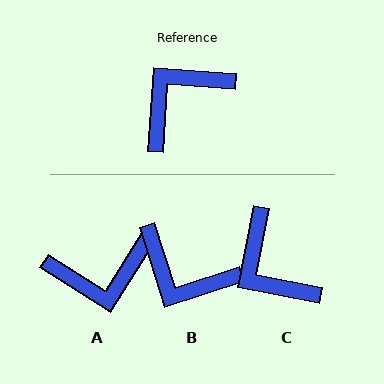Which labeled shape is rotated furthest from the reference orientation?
A, about 152 degrees away.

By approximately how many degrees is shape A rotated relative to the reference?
Approximately 152 degrees counter-clockwise.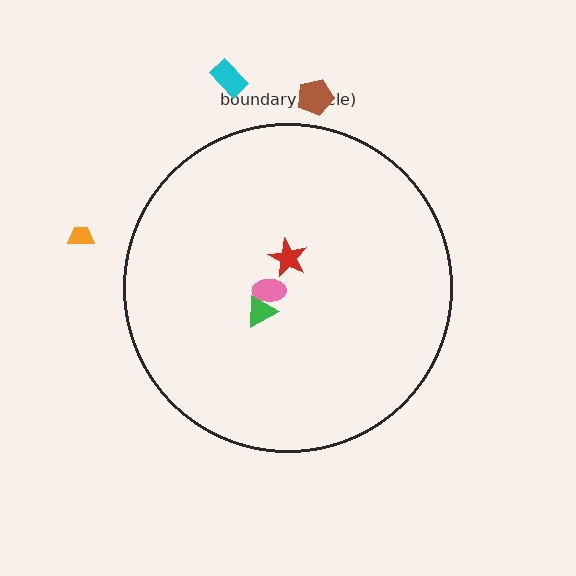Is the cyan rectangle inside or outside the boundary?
Outside.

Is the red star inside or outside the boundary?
Inside.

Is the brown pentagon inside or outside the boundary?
Outside.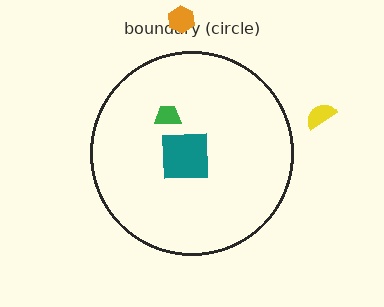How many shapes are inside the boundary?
2 inside, 2 outside.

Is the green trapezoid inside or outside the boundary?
Inside.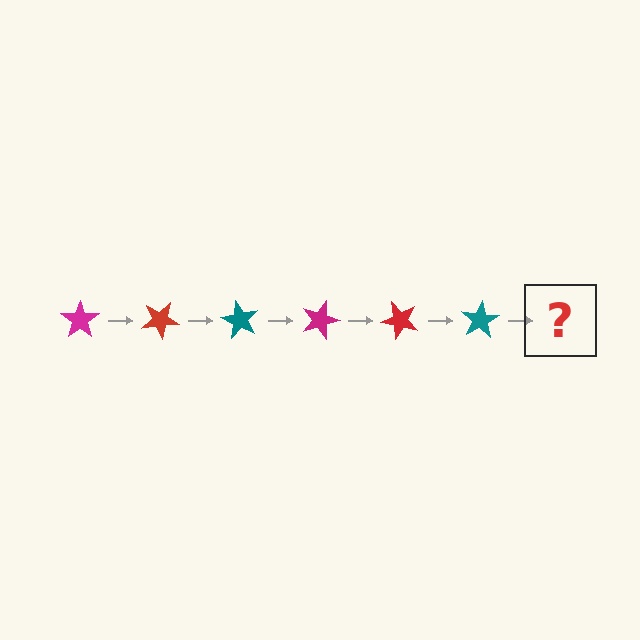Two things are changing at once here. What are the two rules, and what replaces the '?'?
The two rules are that it rotates 30 degrees each step and the color cycles through magenta, red, and teal. The '?' should be a magenta star, rotated 180 degrees from the start.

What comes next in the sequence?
The next element should be a magenta star, rotated 180 degrees from the start.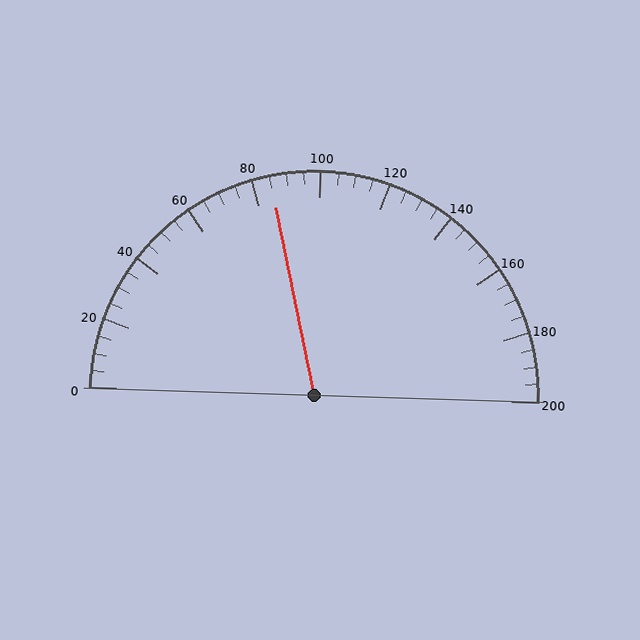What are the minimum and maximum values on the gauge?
The gauge ranges from 0 to 200.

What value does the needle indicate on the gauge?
The needle indicates approximately 85.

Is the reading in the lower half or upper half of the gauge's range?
The reading is in the lower half of the range (0 to 200).